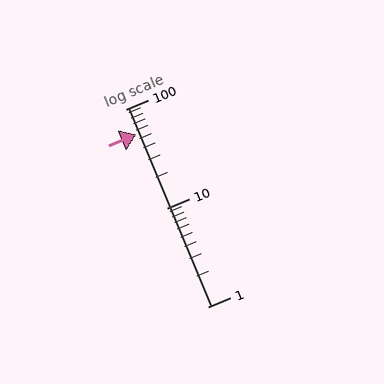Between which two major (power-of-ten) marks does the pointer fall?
The pointer is between 10 and 100.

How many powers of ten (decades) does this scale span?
The scale spans 2 decades, from 1 to 100.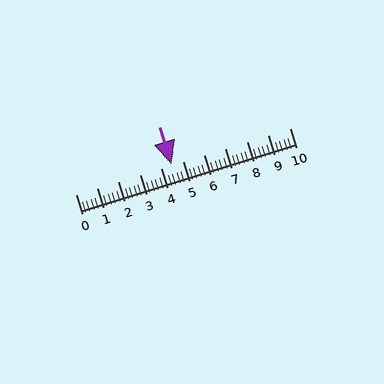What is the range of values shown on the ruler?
The ruler shows values from 0 to 10.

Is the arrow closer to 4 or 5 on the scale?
The arrow is closer to 5.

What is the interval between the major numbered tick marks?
The major tick marks are spaced 1 units apart.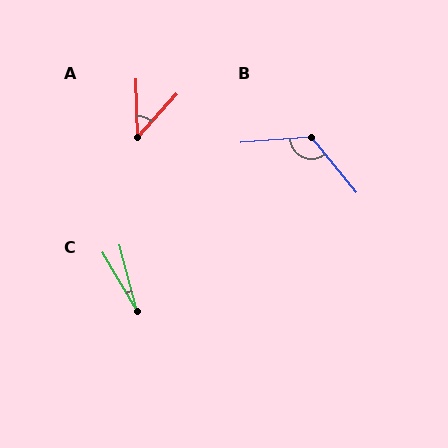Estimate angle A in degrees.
Approximately 44 degrees.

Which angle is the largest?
B, at approximately 124 degrees.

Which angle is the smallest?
C, at approximately 16 degrees.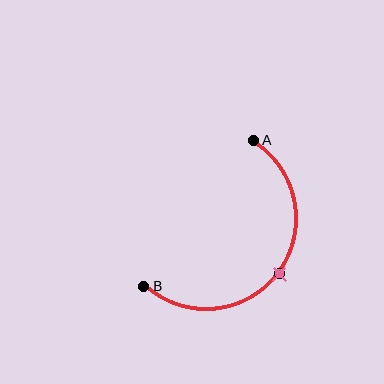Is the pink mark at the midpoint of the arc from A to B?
Yes. The pink mark lies on the arc at equal arc-length from both A and B — it is the arc midpoint.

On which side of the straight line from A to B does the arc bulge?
The arc bulges below and to the right of the straight line connecting A and B.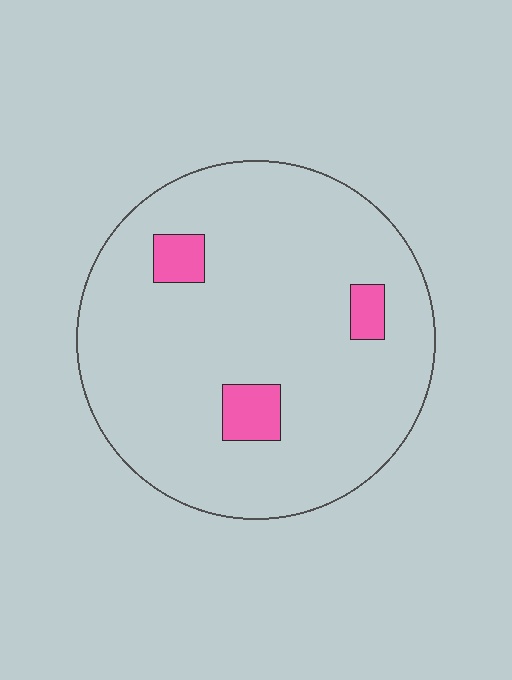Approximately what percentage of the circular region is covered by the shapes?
Approximately 10%.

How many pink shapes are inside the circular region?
3.